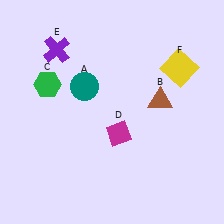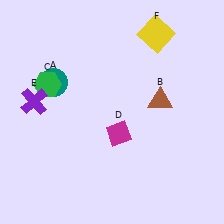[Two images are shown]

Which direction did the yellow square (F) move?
The yellow square (F) moved up.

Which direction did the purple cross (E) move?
The purple cross (E) moved down.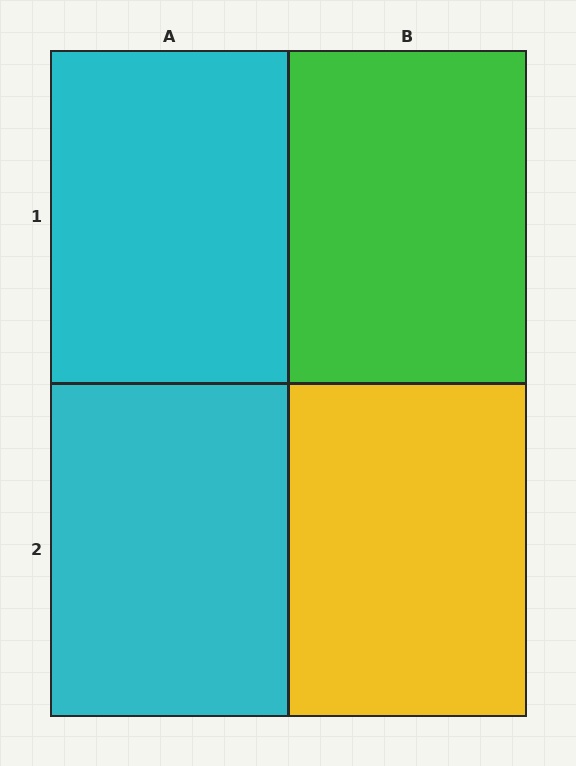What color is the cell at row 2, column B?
Yellow.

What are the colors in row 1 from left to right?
Cyan, green.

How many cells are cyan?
2 cells are cyan.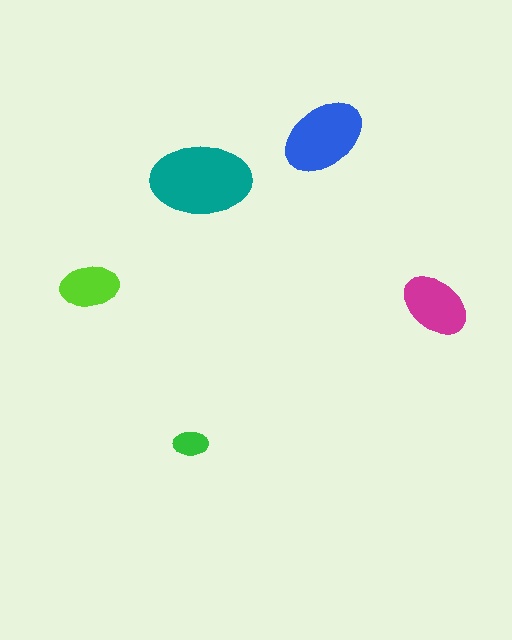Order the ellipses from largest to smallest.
the teal one, the blue one, the magenta one, the lime one, the green one.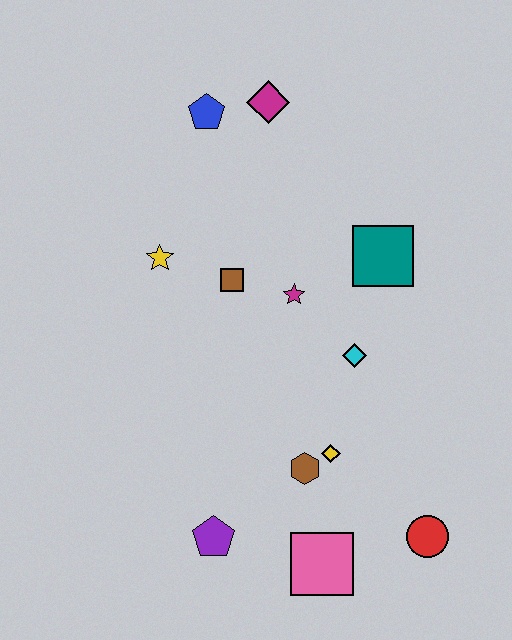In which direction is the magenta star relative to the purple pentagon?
The magenta star is above the purple pentagon.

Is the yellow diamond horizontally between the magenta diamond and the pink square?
No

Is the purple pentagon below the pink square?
No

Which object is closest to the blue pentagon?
The magenta diamond is closest to the blue pentagon.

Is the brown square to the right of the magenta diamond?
No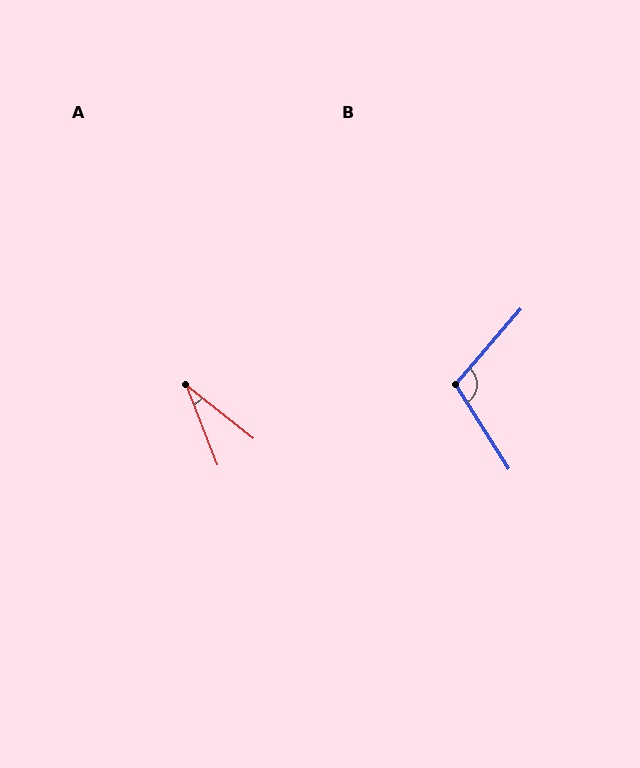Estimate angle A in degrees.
Approximately 30 degrees.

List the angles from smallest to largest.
A (30°), B (107°).